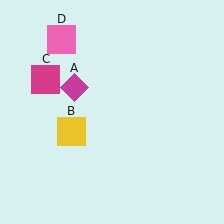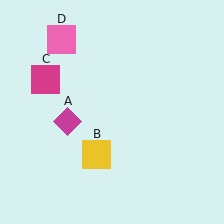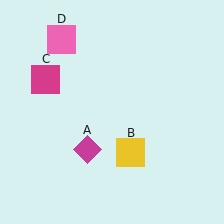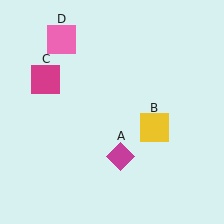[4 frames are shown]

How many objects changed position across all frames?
2 objects changed position: magenta diamond (object A), yellow square (object B).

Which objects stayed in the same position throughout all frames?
Magenta square (object C) and pink square (object D) remained stationary.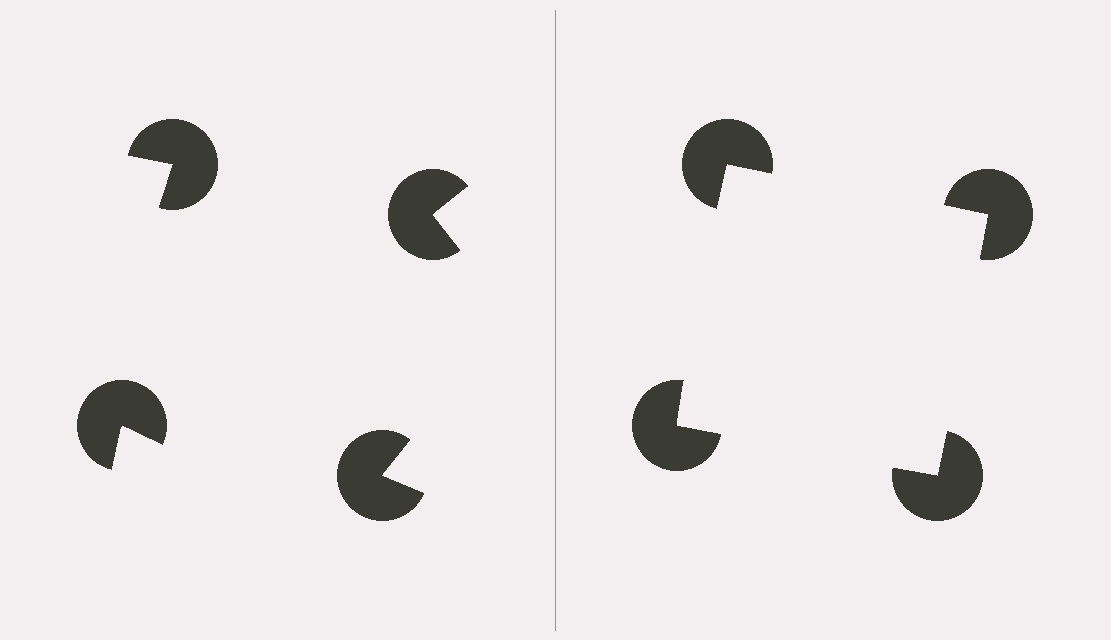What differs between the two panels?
The pac-man discs are positioned identically on both sides; only the wedge orientations differ. On the right they align to a square; on the left they are misaligned.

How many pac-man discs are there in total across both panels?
8 — 4 on each side.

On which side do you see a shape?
An illusory square appears on the right side. On the left side the wedge cuts are rotated, so no coherent shape forms.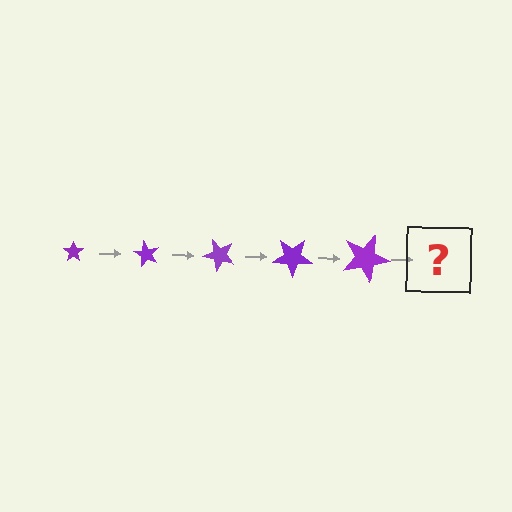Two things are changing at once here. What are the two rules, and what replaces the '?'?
The two rules are that the star grows larger each step and it rotates 60 degrees each step. The '?' should be a star, larger than the previous one and rotated 300 degrees from the start.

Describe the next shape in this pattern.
It should be a star, larger than the previous one and rotated 300 degrees from the start.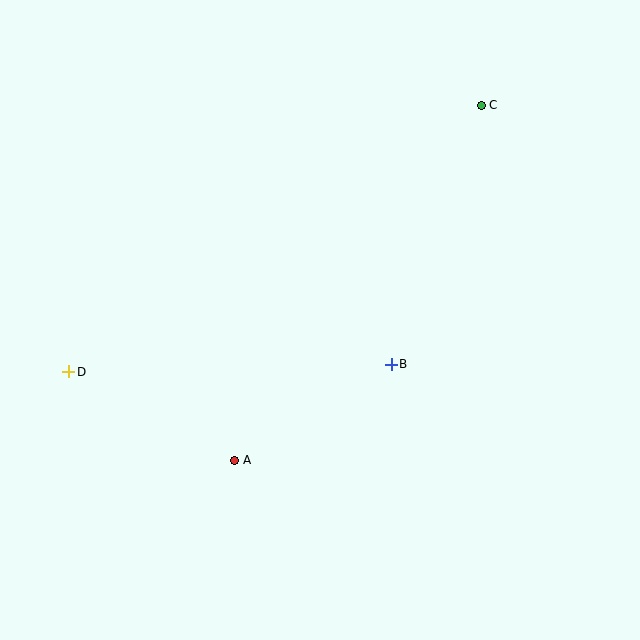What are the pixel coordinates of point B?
Point B is at (391, 364).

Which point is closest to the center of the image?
Point B at (391, 364) is closest to the center.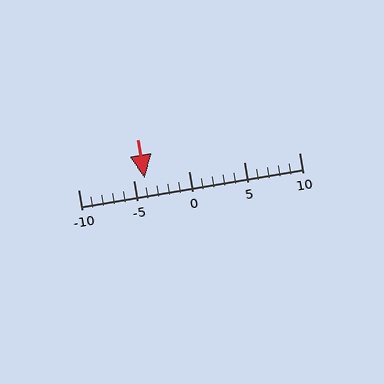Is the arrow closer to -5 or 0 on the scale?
The arrow is closer to -5.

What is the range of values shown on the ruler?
The ruler shows values from -10 to 10.